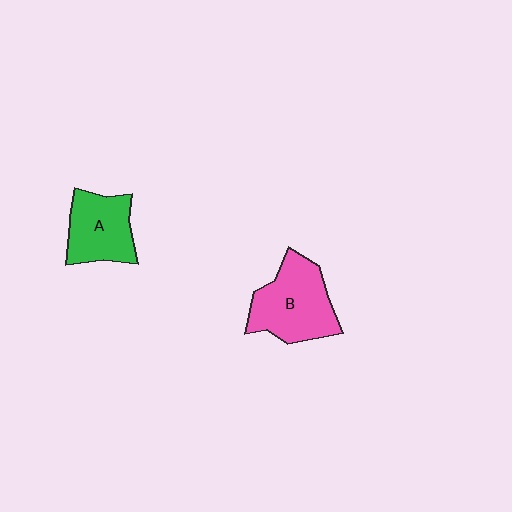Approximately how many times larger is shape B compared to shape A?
Approximately 1.3 times.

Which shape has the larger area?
Shape B (pink).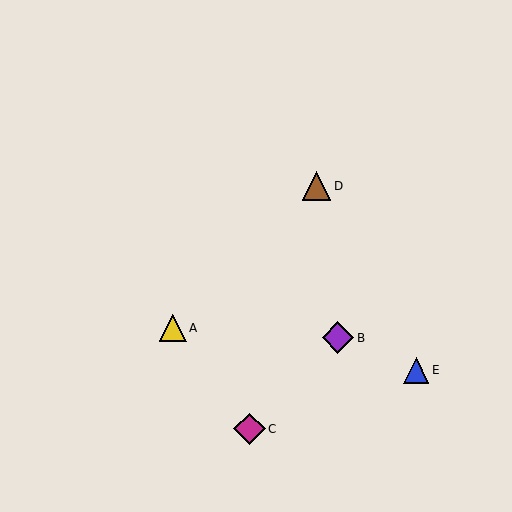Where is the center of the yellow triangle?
The center of the yellow triangle is at (173, 328).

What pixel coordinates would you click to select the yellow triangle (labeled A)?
Click at (173, 328) to select the yellow triangle A.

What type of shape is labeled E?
Shape E is a blue triangle.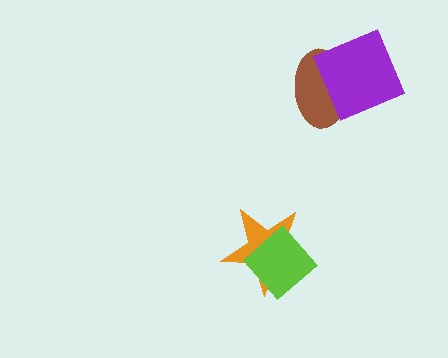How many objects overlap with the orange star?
1 object overlaps with the orange star.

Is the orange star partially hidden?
Yes, it is partially covered by another shape.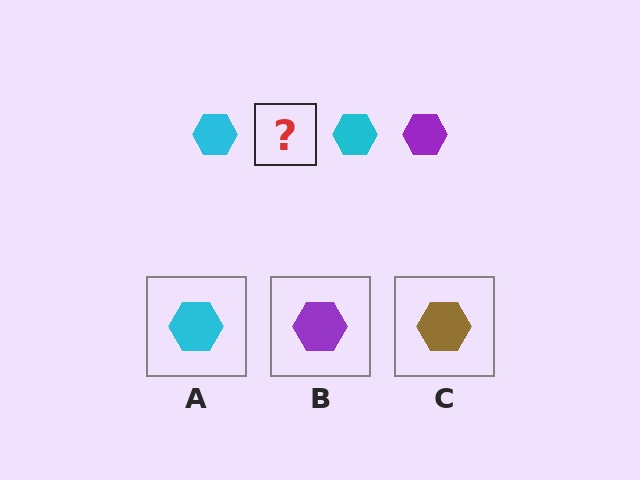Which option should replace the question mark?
Option B.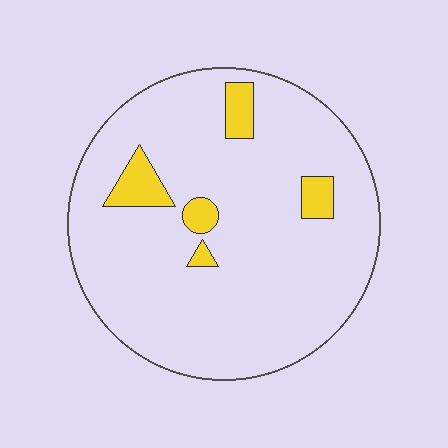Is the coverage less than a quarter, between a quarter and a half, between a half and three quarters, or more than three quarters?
Less than a quarter.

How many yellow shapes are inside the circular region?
5.